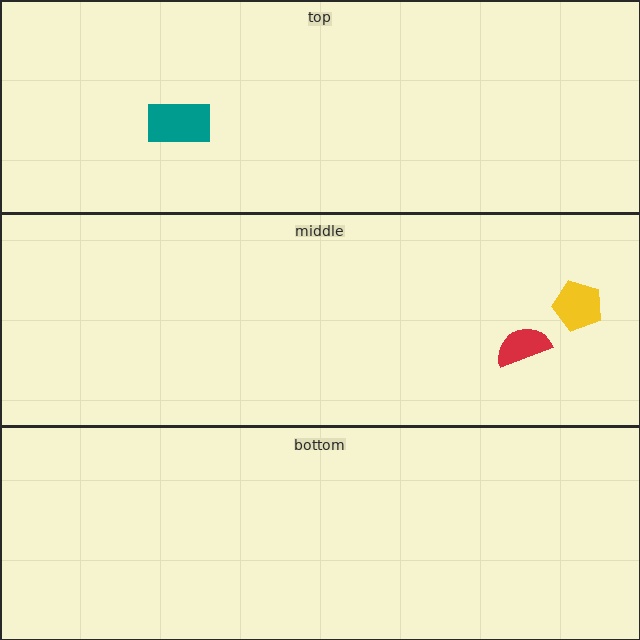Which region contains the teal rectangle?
The top region.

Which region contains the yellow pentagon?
The middle region.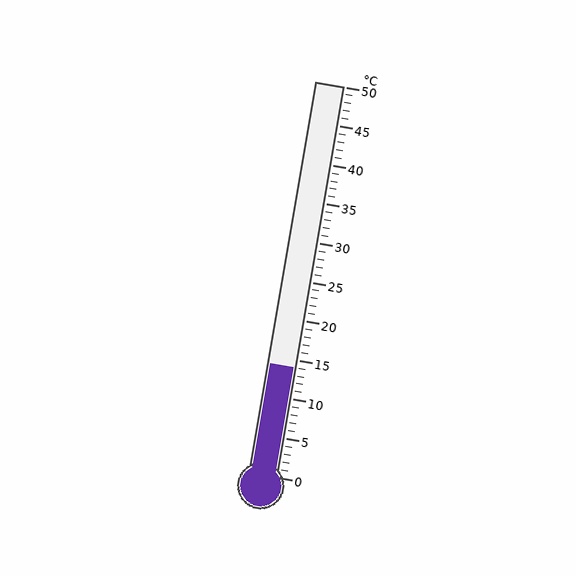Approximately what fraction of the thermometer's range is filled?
The thermometer is filled to approximately 30% of its range.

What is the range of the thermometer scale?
The thermometer scale ranges from 0°C to 50°C.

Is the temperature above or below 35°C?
The temperature is below 35°C.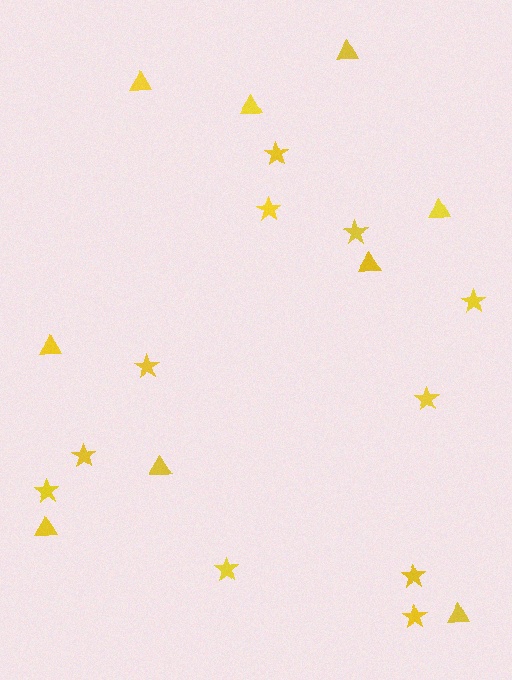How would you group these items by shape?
There are 2 groups: one group of stars (11) and one group of triangles (9).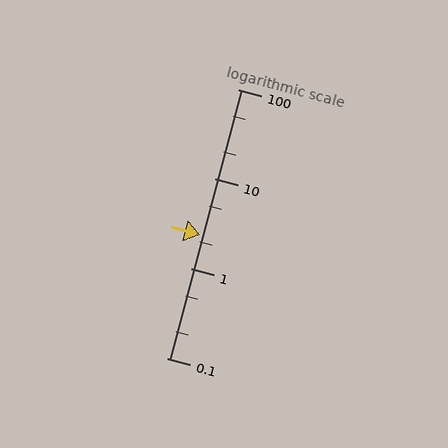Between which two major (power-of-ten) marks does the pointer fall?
The pointer is between 1 and 10.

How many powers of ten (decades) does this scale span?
The scale spans 3 decades, from 0.1 to 100.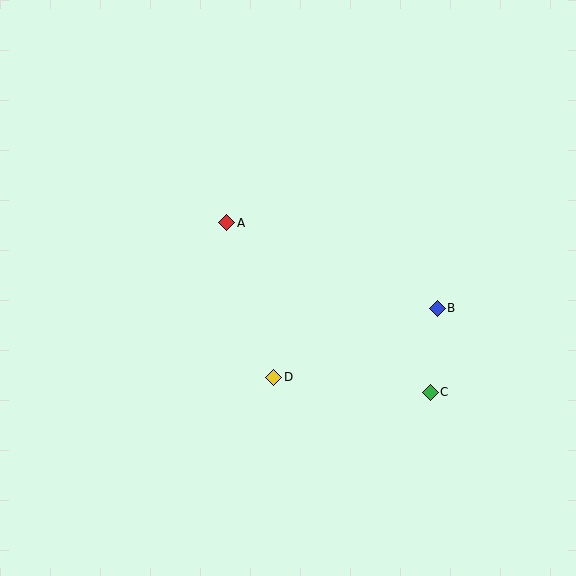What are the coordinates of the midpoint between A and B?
The midpoint between A and B is at (332, 266).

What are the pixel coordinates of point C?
Point C is at (430, 392).